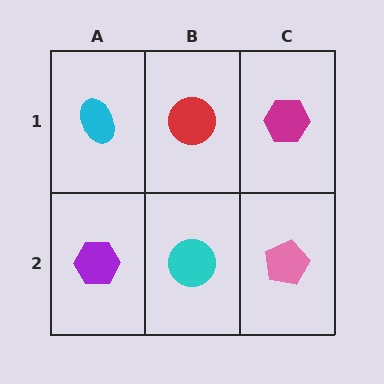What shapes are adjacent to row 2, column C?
A magenta hexagon (row 1, column C), a cyan circle (row 2, column B).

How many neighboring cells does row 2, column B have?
3.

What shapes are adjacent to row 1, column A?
A purple hexagon (row 2, column A), a red circle (row 1, column B).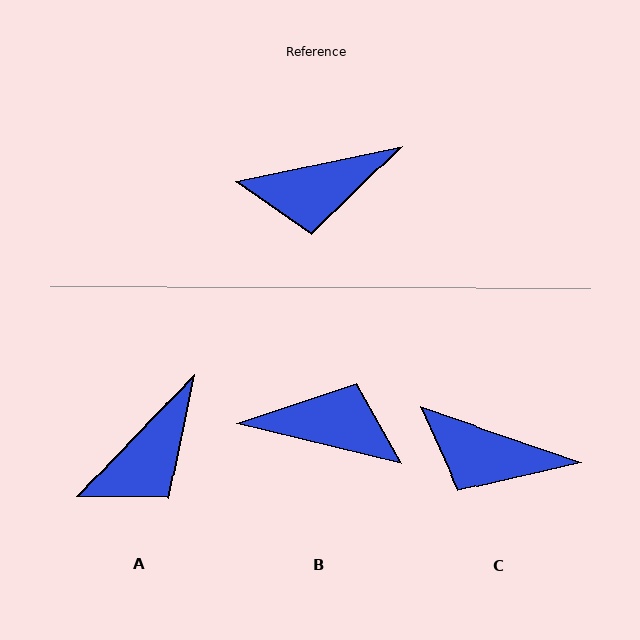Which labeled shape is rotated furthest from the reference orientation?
B, about 154 degrees away.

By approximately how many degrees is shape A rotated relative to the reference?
Approximately 34 degrees counter-clockwise.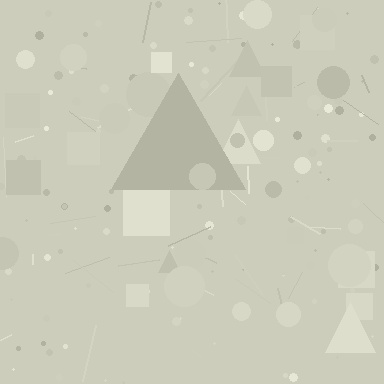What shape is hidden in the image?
A triangle is hidden in the image.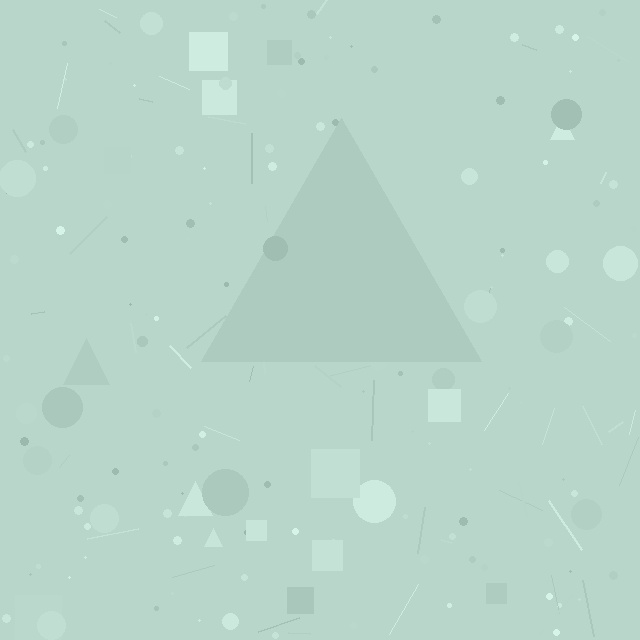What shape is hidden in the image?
A triangle is hidden in the image.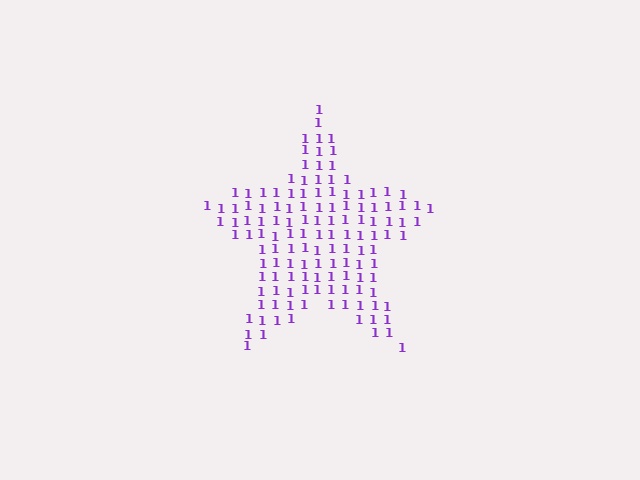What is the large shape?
The large shape is a star.